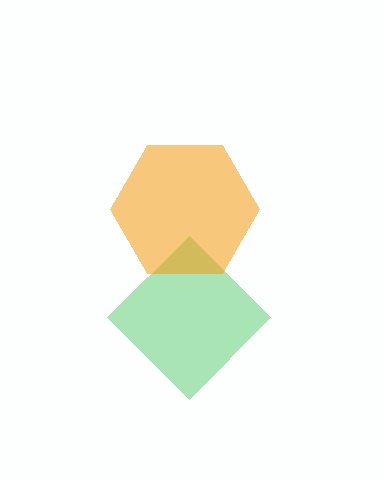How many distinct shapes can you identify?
There are 2 distinct shapes: a green diamond, an orange hexagon.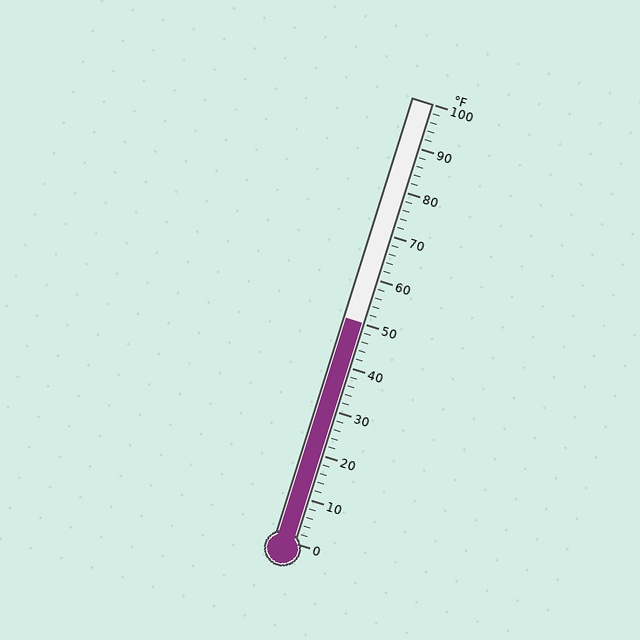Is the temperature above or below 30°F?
The temperature is above 30°F.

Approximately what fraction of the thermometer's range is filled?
The thermometer is filled to approximately 50% of its range.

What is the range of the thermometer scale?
The thermometer scale ranges from 0°F to 100°F.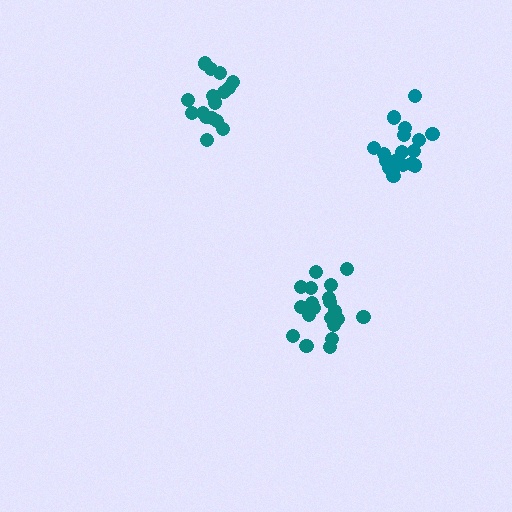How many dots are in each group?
Group 1: 16 dots, Group 2: 21 dots, Group 3: 19 dots (56 total).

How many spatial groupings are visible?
There are 3 spatial groupings.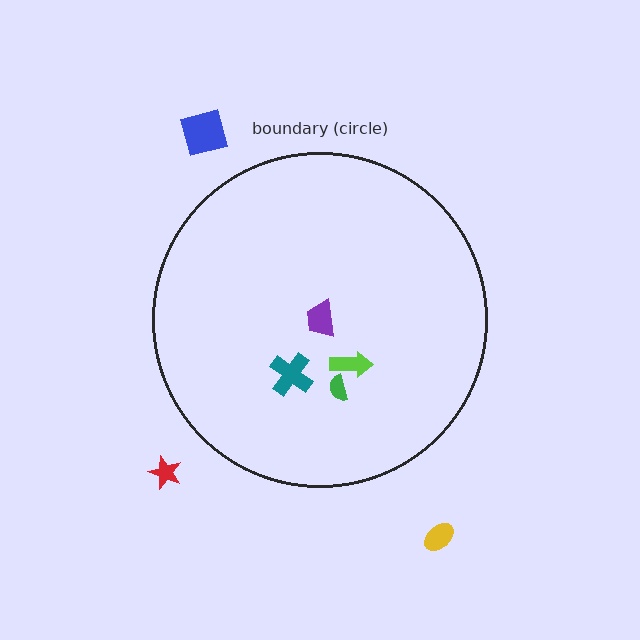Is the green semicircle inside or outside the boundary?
Inside.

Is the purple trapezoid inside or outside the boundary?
Inside.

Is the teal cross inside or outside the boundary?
Inside.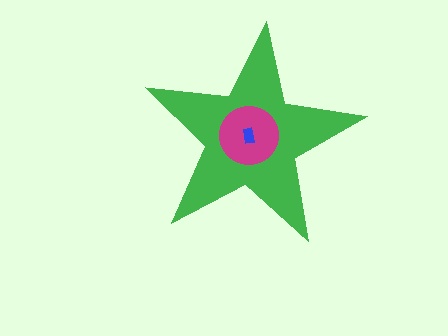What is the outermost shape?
The green star.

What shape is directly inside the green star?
The magenta circle.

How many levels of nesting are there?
3.